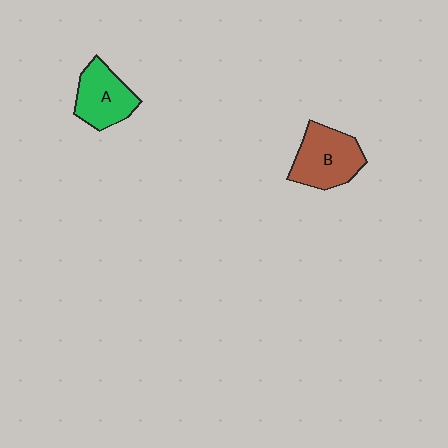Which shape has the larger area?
Shape B (brown).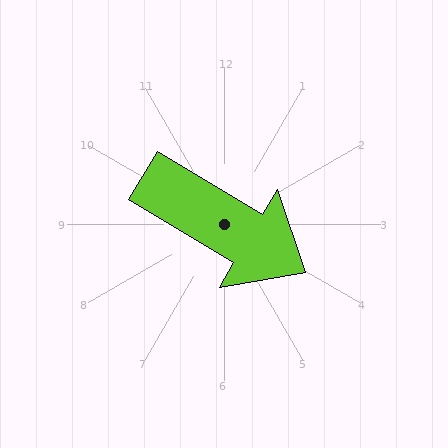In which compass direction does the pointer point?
Southeast.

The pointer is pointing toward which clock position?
Roughly 4 o'clock.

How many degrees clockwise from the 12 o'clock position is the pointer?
Approximately 121 degrees.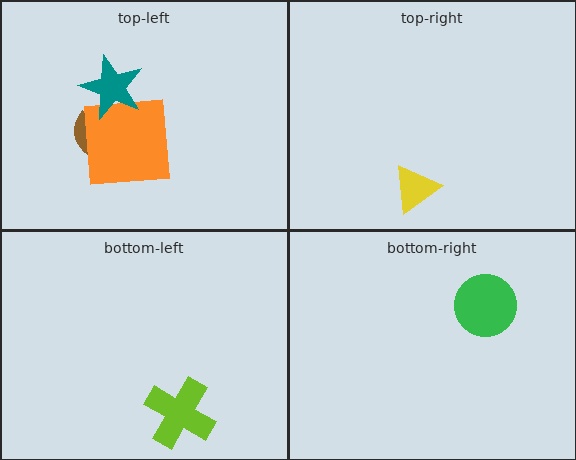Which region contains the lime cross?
The bottom-left region.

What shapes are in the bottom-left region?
The lime cross.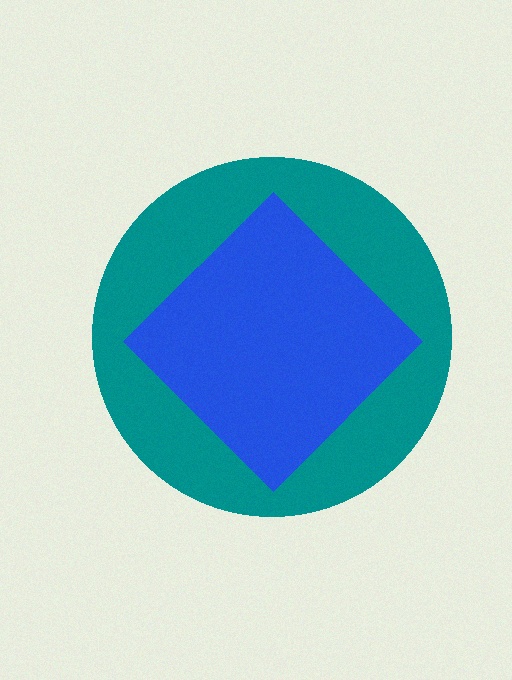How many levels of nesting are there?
2.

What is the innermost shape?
The blue diamond.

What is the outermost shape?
The teal circle.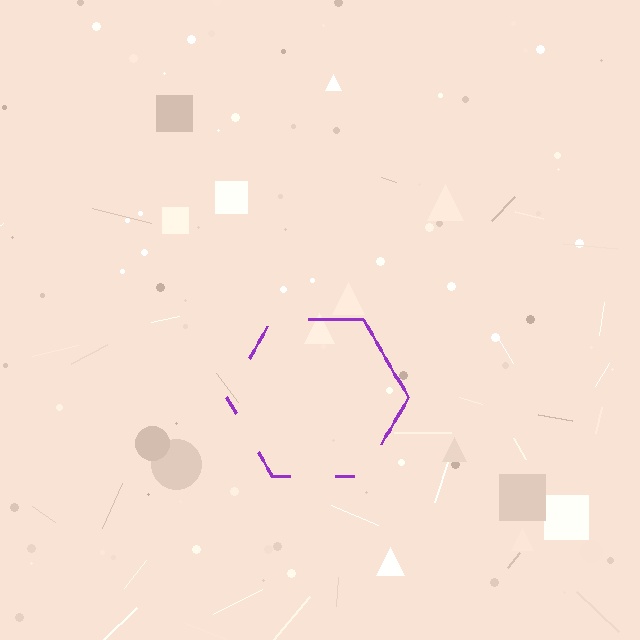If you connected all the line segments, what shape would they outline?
They would outline a hexagon.